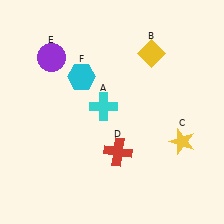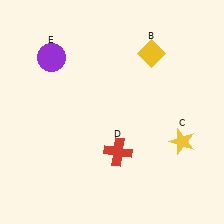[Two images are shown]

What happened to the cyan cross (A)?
The cyan cross (A) was removed in Image 2. It was in the top-left area of Image 1.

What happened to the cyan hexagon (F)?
The cyan hexagon (F) was removed in Image 2. It was in the top-left area of Image 1.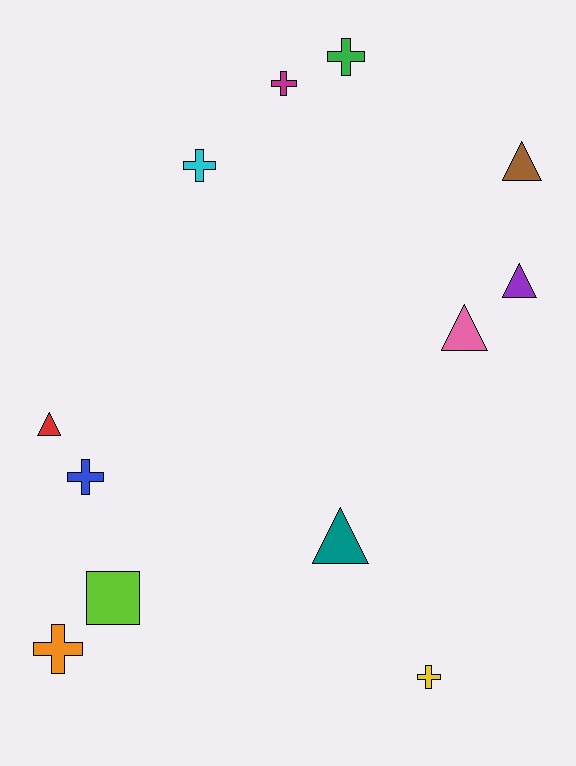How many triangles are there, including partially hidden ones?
There are 5 triangles.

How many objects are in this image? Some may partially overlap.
There are 12 objects.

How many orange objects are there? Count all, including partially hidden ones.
There is 1 orange object.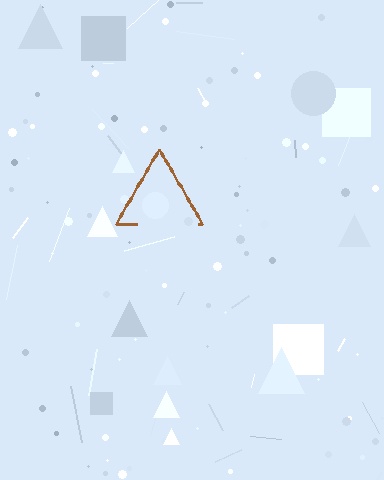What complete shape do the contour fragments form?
The contour fragments form a triangle.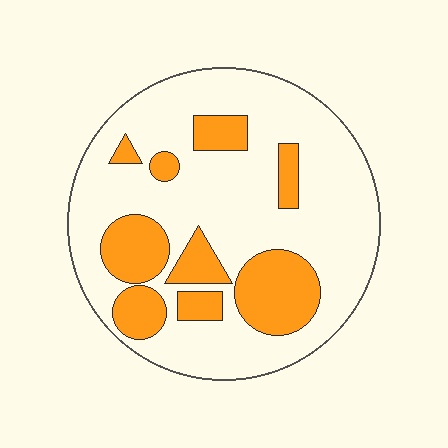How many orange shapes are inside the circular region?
9.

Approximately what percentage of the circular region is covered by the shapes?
Approximately 25%.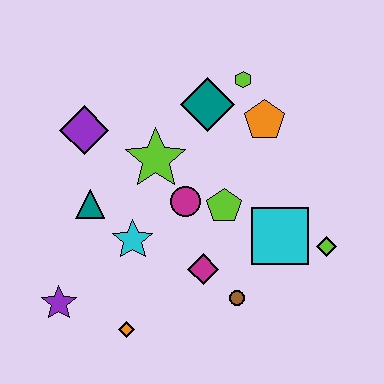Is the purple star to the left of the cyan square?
Yes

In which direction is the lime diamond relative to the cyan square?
The lime diamond is to the right of the cyan square.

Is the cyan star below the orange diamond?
No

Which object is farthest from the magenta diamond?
The lime hexagon is farthest from the magenta diamond.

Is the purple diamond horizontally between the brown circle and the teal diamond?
No